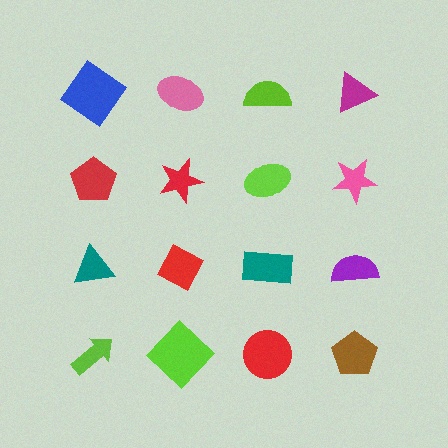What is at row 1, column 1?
A blue diamond.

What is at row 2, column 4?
A pink star.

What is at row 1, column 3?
A lime semicircle.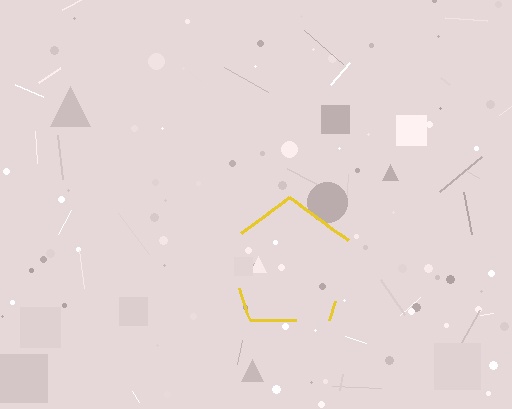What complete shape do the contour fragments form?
The contour fragments form a pentagon.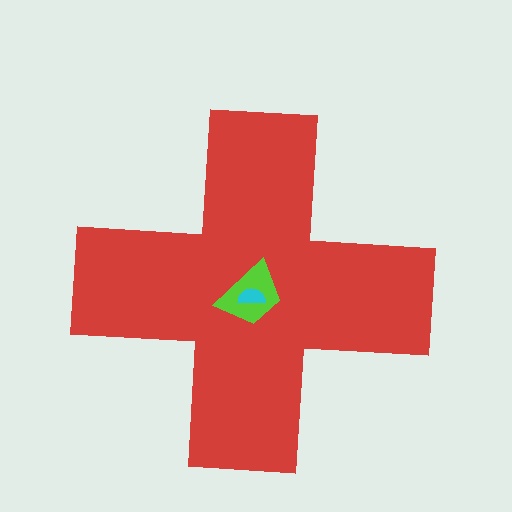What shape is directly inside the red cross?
The lime trapezoid.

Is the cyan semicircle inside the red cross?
Yes.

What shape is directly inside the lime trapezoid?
The cyan semicircle.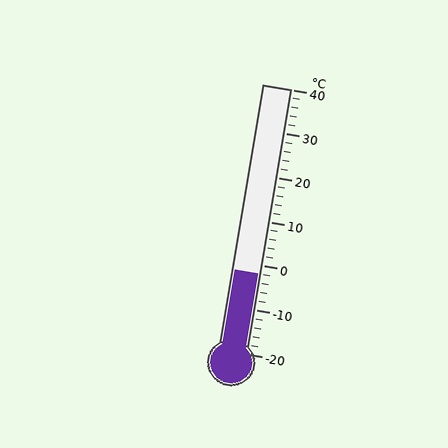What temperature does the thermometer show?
The thermometer shows approximately -2°C.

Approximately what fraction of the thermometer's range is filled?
The thermometer is filled to approximately 30% of its range.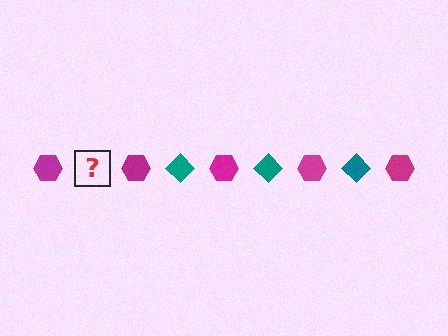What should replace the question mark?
The question mark should be replaced with a teal diamond.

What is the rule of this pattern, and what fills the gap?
The rule is that the pattern alternates between magenta hexagon and teal diamond. The gap should be filled with a teal diamond.